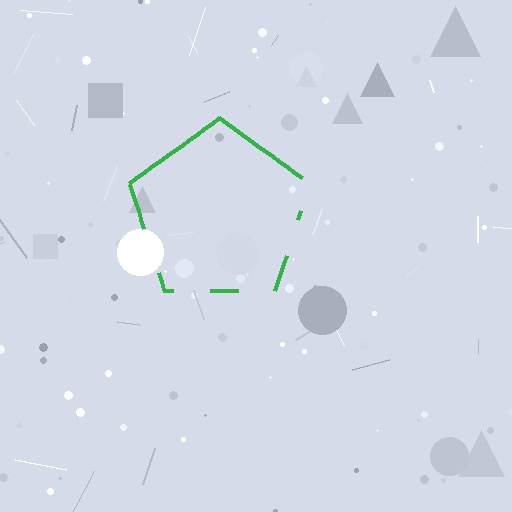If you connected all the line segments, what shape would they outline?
They would outline a pentagon.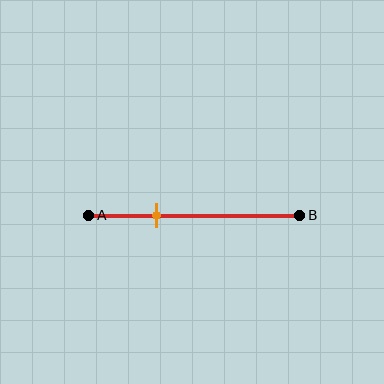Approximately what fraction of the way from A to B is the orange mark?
The orange mark is approximately 35% of the way from A to B.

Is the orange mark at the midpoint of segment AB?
No, the mark is at about 35% from A, not at the 50% midpoint.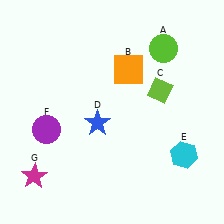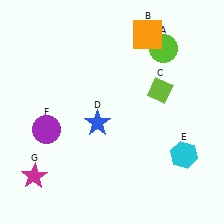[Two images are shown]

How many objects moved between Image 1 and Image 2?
1 object moved between the two images.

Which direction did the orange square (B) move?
The orange square (B) moved up.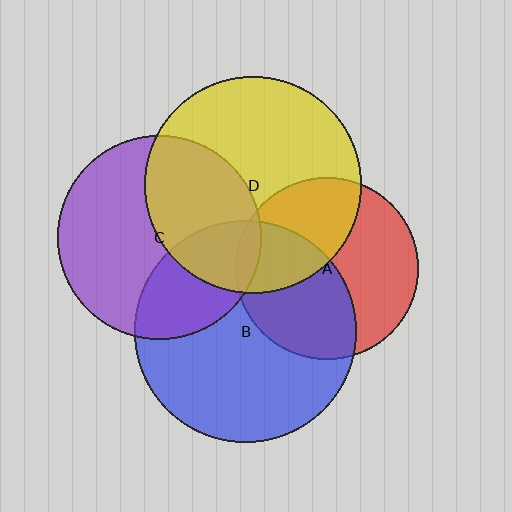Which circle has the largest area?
Circle B (blue).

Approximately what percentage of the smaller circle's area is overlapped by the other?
Approximately 30%.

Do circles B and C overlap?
Yes.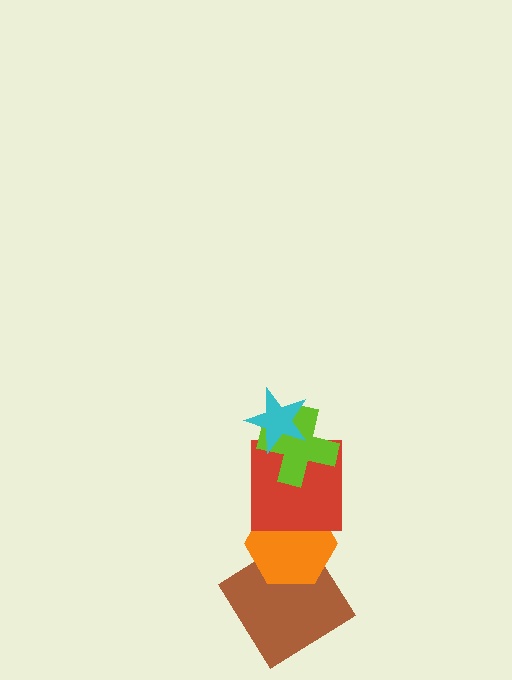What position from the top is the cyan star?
The cyan star is 1st from the top.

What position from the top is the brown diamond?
The brown diamond is 5th from the top.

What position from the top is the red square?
The red square is 3rd from the top.